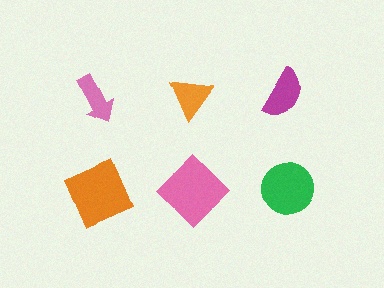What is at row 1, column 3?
A magenta semicircle.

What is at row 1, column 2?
An orange triangle.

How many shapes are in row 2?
3 shapes.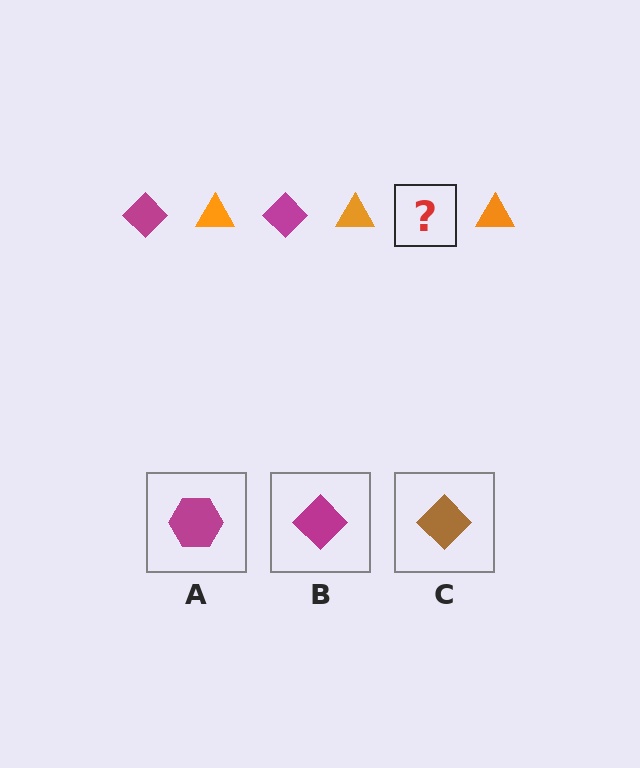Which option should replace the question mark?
Option B.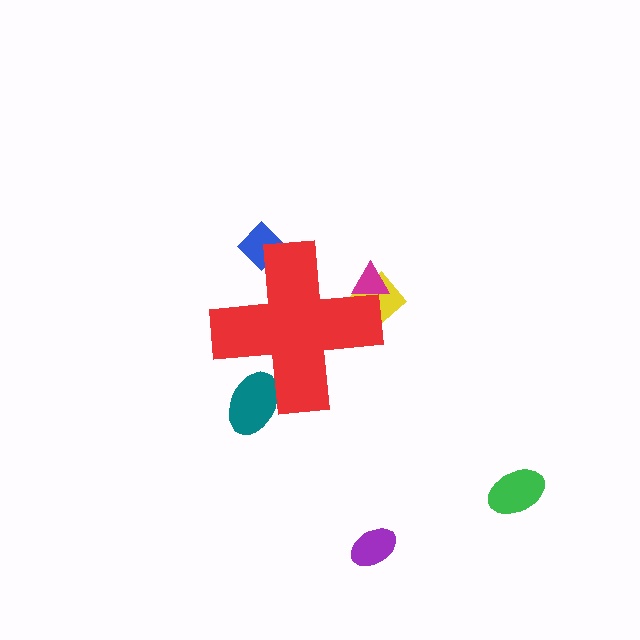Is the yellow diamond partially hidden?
Yes, the yellow diamond is partially hidden behind the red cross.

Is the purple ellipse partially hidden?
No, the purple ellipse is fully visible.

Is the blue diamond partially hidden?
Yes, the blue diamond is partially hidden behind the red cross.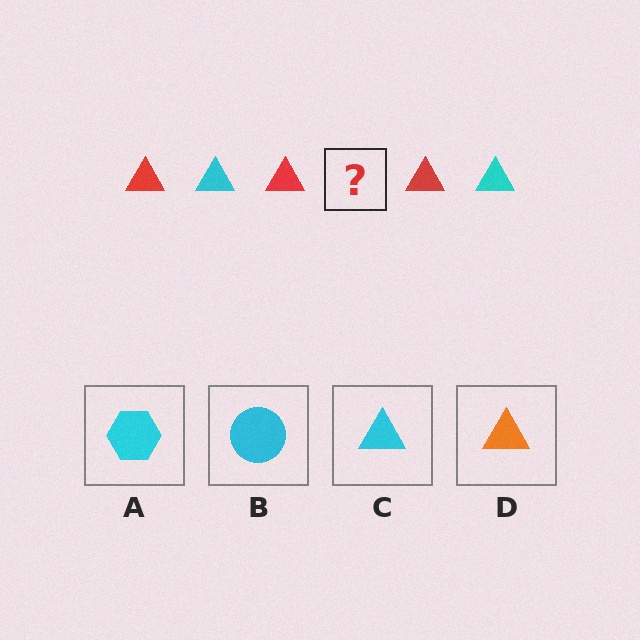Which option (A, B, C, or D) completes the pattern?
C.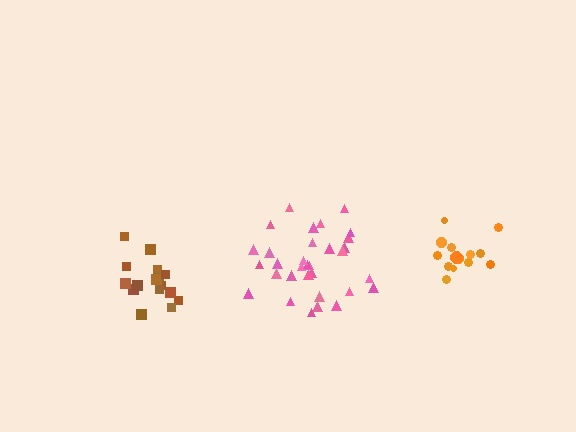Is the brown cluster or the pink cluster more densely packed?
Pink.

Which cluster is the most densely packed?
Pink.